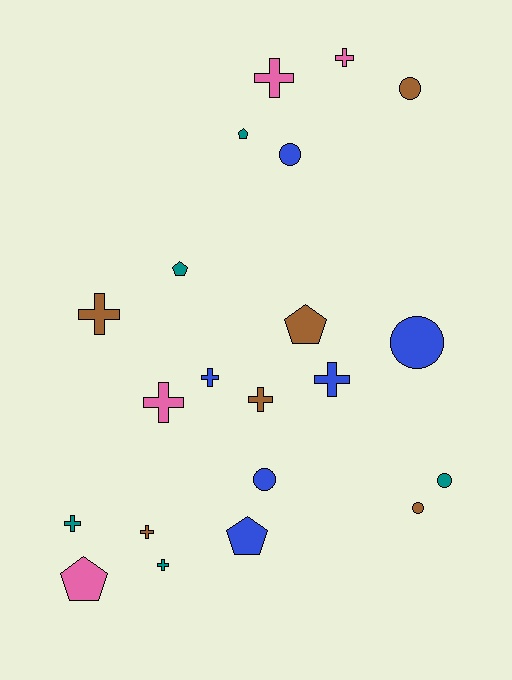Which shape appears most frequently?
Cross, with 10 objects.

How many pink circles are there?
There are no pink circles.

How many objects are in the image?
There are 21 objects.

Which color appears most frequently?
Brown, with 6 objects.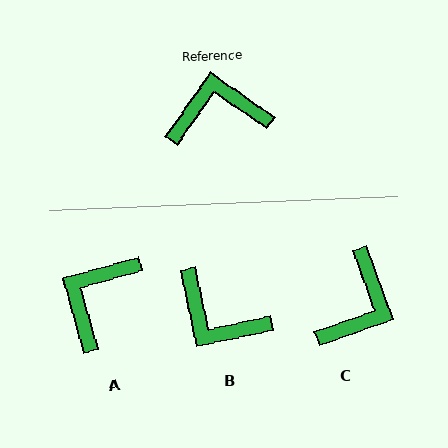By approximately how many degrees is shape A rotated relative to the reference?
Approximately 51 degrees counter-clockwise.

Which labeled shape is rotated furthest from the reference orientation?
B, about 137 degrees away.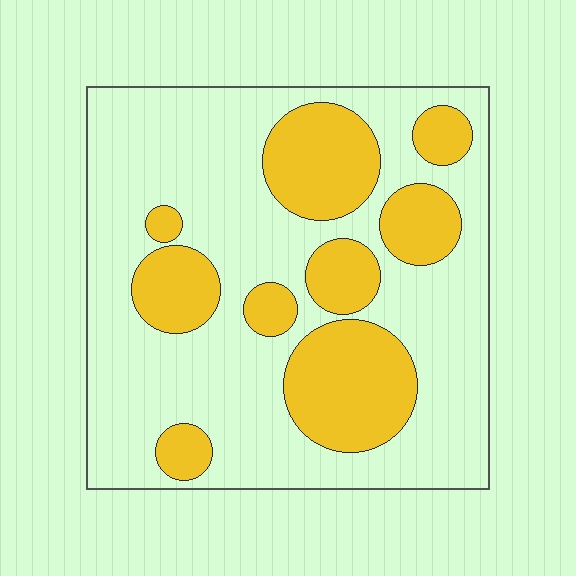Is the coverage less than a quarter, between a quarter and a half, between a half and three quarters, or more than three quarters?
Between a quarter and a half.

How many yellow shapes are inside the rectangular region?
9.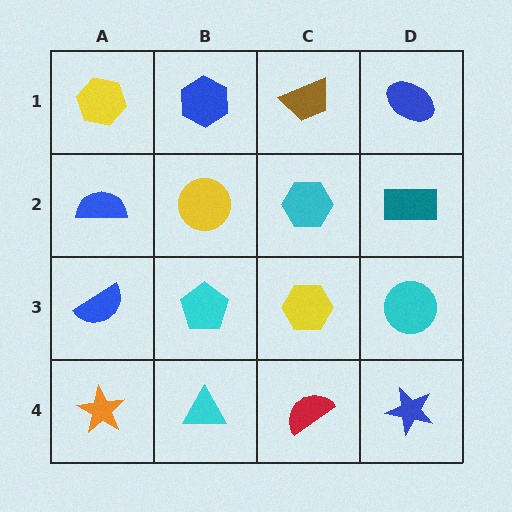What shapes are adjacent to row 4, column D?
A cyan circle (row 3, column D), a red semicircle (row 4, column C).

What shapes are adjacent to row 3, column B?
A yellow circle (row 2, column B), a cyan triangle (row 4, column B), a blue semicircle (row 3, column A), a yellow hexagon (row 3, column C).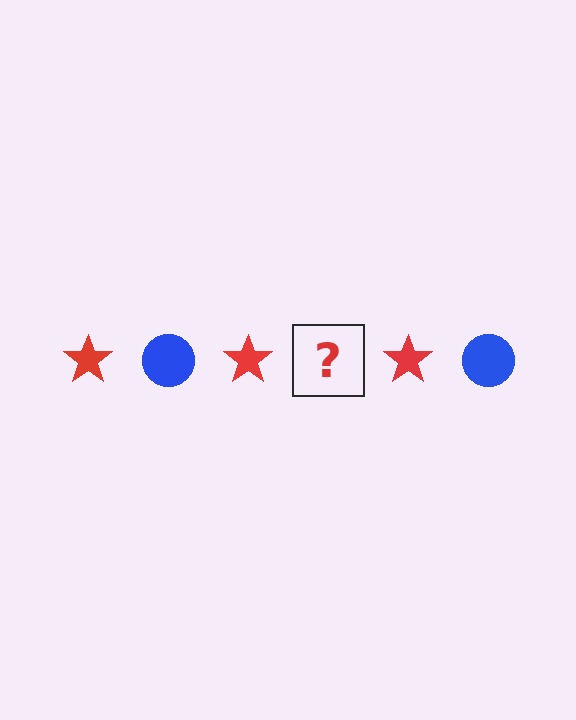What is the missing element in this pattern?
The missing element is a blue circle.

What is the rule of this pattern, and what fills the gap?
The rule is that the pattern alternates between red star and blue circle. The gap should be filled with a blue circle.